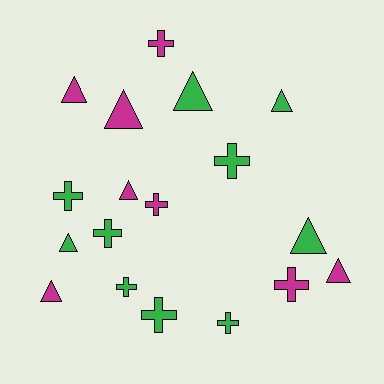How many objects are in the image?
There are 18 objects.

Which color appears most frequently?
Green, with 10 objects.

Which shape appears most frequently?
Triangle, with 9 objects.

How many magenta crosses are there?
There are 3 magenta crosses.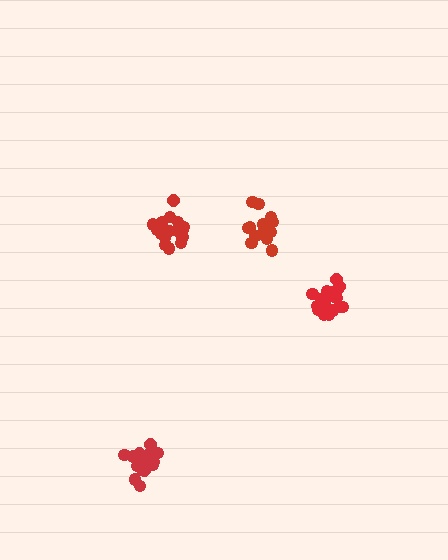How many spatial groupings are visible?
There are 4 spatial groupings.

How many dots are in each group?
Group 1: 19 dots, Group 2: 18 dots, Group 3: 14 dots, Group 4: 19 dots (70 total).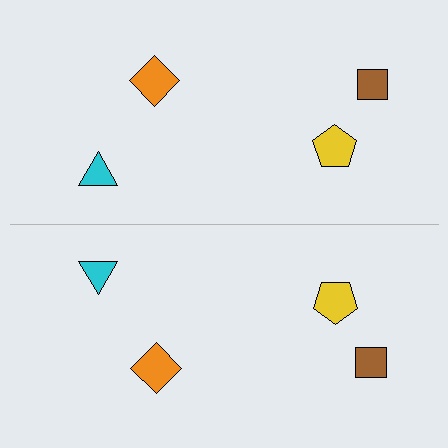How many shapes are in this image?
There are 8 shapes in this image.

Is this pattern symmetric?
Yes, this pattern has bilateral (reflection) symmetry.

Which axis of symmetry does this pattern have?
The pattern has a horizontal axis of symmetry running through the center of the image.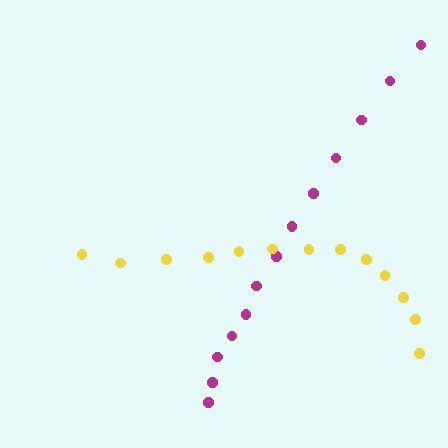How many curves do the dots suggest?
There are 2 distinct paths.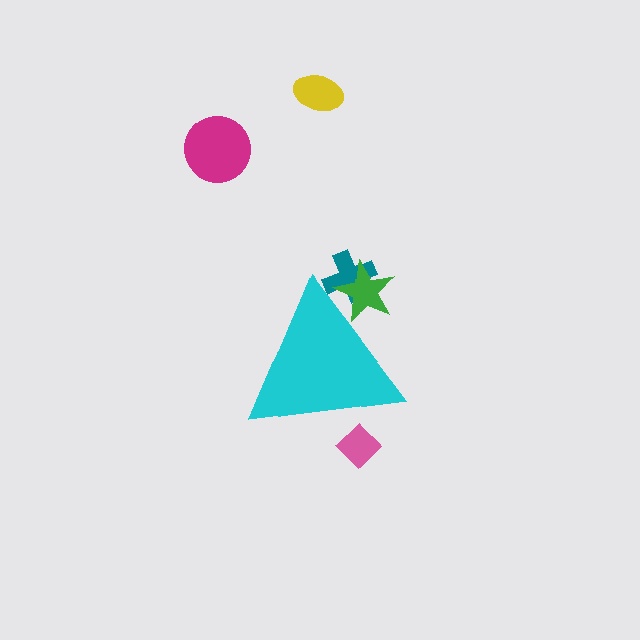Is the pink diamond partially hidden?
Yes, the pink diamond is partially hidden behind the cyan triangle.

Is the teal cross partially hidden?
Yes, the teal cross is partially hidden behind the cyan triangle.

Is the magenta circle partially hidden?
No, the magenta circle is fully visible.